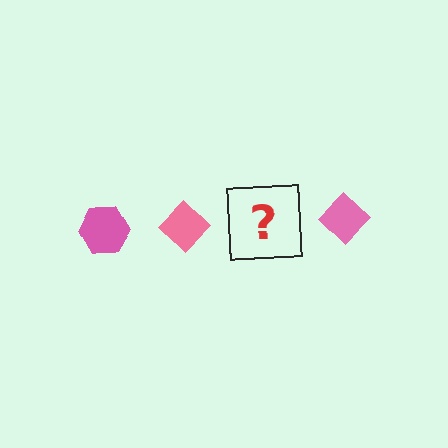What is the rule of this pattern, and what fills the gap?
The rule is that the pattern cycles through hexagon, diamond shapes in pink. The gap should be filled with a pink hexagon.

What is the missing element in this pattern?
The missing element is a pink hexagon.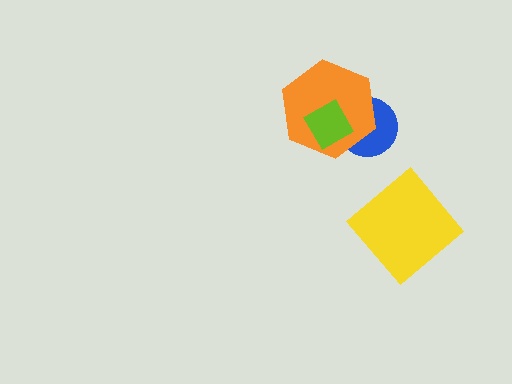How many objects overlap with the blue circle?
2 objects overlap with the blue circle.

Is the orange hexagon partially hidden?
Yes, it is partially covered by another shape.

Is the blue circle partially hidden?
Yes, it is partially covered by another shape.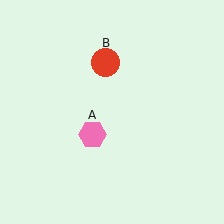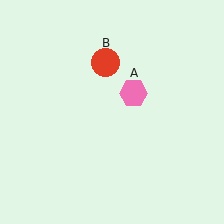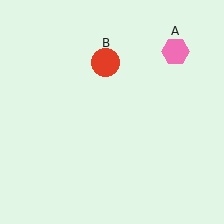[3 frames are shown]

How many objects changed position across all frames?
1 object changed position: pink hexagon (object A).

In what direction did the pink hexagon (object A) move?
The pink hexagon (object A) moved up and to the right.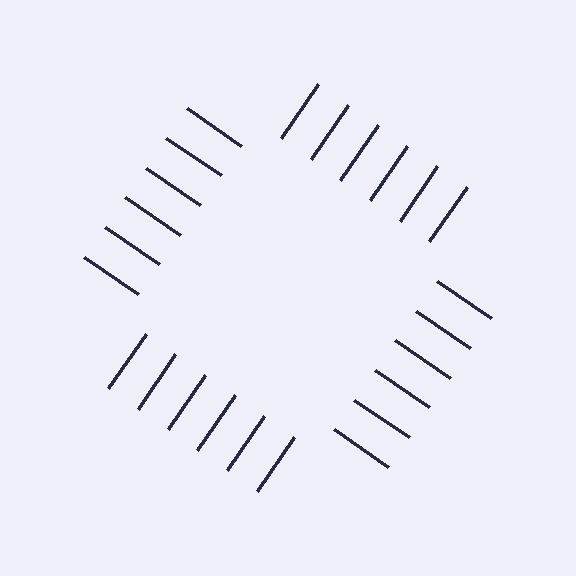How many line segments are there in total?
24 — 6 along each of the 4 edges.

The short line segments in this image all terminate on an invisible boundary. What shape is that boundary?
An illusory square — the line segments terminate on its edges but no continuous stroke is drawn.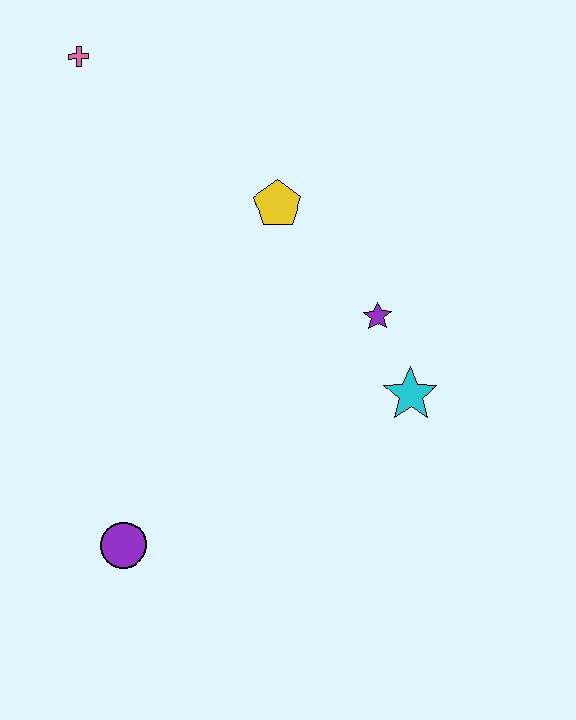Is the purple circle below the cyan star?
Yes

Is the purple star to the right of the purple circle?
Yes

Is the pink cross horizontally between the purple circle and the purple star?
No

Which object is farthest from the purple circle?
The pink cross is farthest from the purple circle.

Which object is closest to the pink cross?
The yellow pentagon is closest to the pink cross.